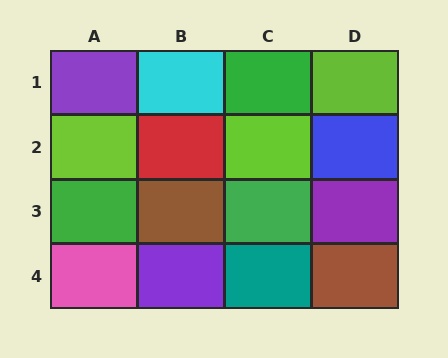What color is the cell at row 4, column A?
Pink.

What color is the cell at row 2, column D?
Blue.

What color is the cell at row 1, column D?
Lime.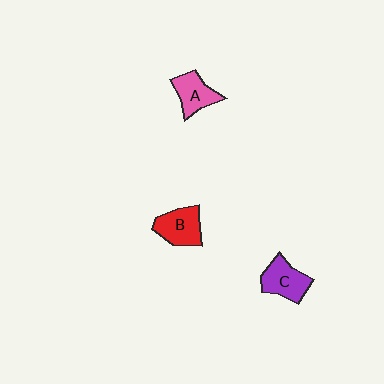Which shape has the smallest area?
Shape A (pink).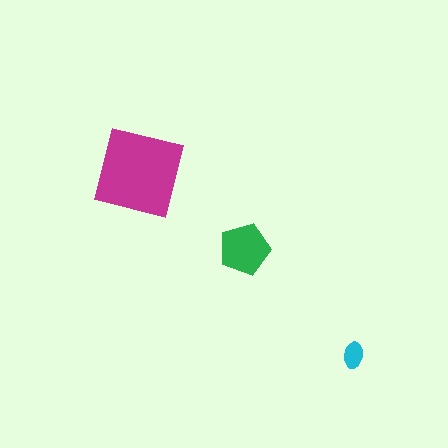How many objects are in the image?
There are 3 objects in the image.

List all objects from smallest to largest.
The cyan ellipse, the green pentagon, the magenta square.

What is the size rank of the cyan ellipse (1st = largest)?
3rd.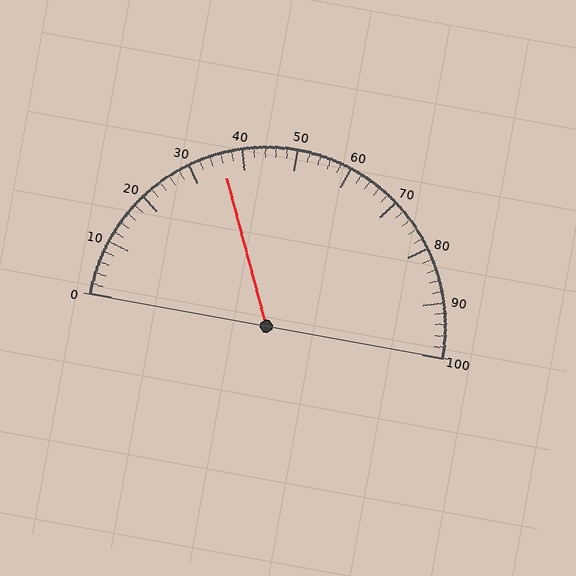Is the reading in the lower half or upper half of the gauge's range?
The reading is in the lower half of the range (0 to 100).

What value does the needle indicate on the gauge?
The needle indicates approximately 36.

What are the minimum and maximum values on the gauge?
The gauge ranges from 0 to 100.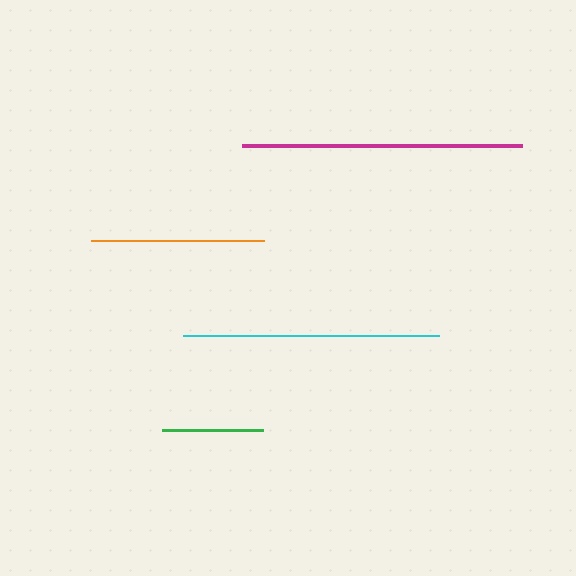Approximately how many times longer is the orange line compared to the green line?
The orange line is approximately 1.7 times the length of the green line.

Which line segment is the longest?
The magenta line is the longest at approximately 280 pixels.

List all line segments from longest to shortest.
From longest to shortest: magenta, cyan, orange, green.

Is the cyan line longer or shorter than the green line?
The cyan line is longer than the green line.